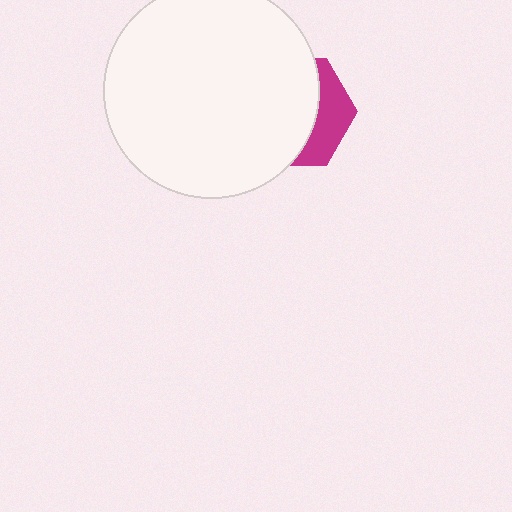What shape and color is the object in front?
The object in front is a white circle.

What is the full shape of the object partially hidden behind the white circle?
The partially hidden object is a magenta hexagon.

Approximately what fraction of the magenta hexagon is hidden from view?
Roughly 68% of the magenta hexagon is hidden behind the white circle.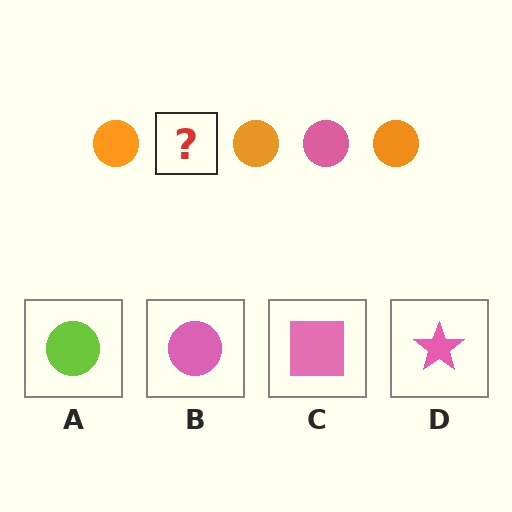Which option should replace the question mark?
Option B.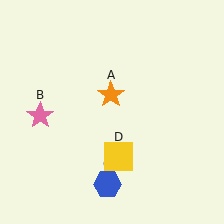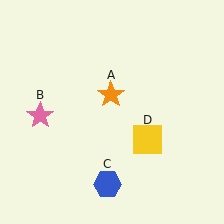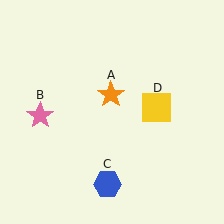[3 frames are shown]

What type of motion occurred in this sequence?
The yellow square (object D) rotated counterclockwise around the center of the scene.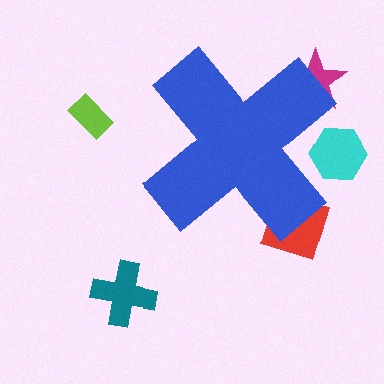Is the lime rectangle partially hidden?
No, the lime rectangle is fully visible.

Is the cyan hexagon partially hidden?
Yes, the cyan hexagon is partially hidden behind the blue cross.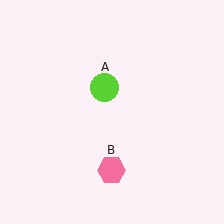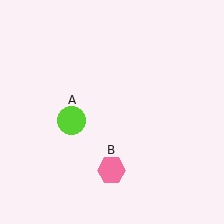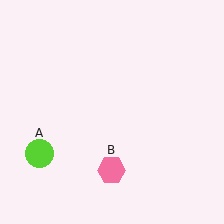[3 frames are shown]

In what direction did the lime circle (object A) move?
The lime circle (object A) moved down and to the left.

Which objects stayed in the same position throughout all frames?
Pink hexagon (object B) remained stationary.